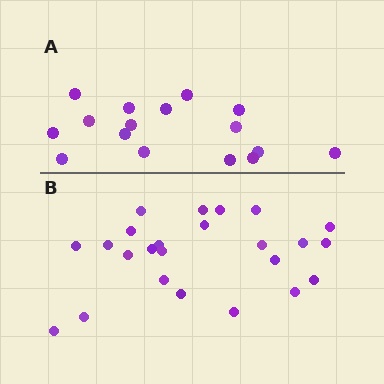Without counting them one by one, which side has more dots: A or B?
Region B (the bottom region) has more dots.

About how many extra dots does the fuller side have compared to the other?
Region B has roughly 8 or so more dots than region A.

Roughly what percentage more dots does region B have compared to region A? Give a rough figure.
About 50% more.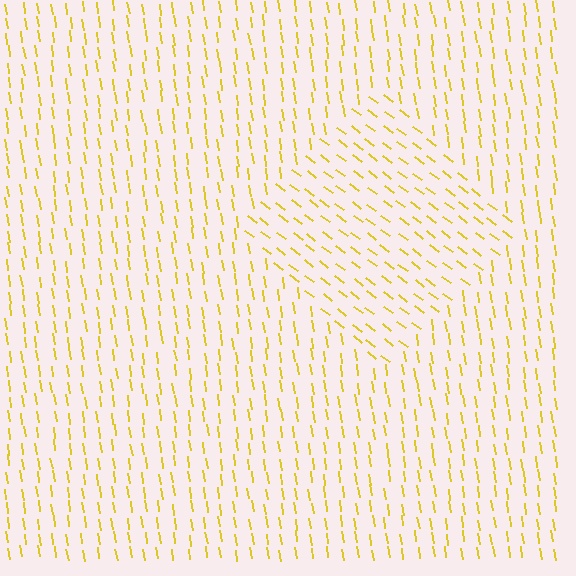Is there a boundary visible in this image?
Yes, there is a texture boundary formed by a change in line orientation.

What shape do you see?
I see a diamond.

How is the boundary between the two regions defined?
The boundary is defined purely by a change in line orientation (approximately 45 degrees difference). All lines are the same color and thickness.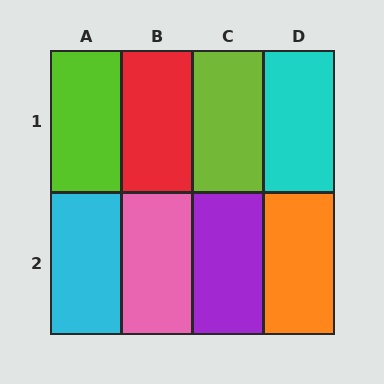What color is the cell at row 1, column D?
Cyan.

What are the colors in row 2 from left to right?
Cyan, pink, purple, orange.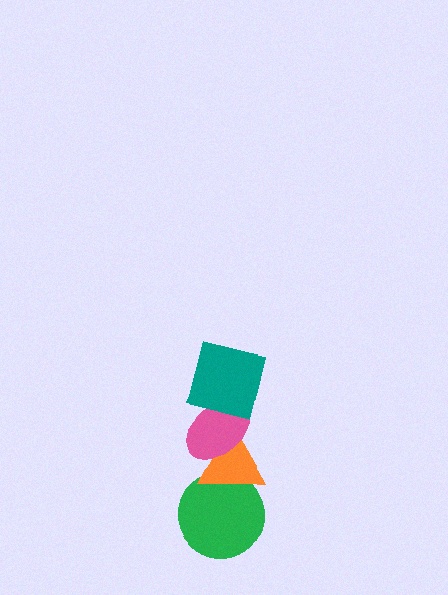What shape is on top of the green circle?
The orange triangle is on top of the green circle.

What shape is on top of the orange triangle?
The pink ellipse is on top of the orange triangle.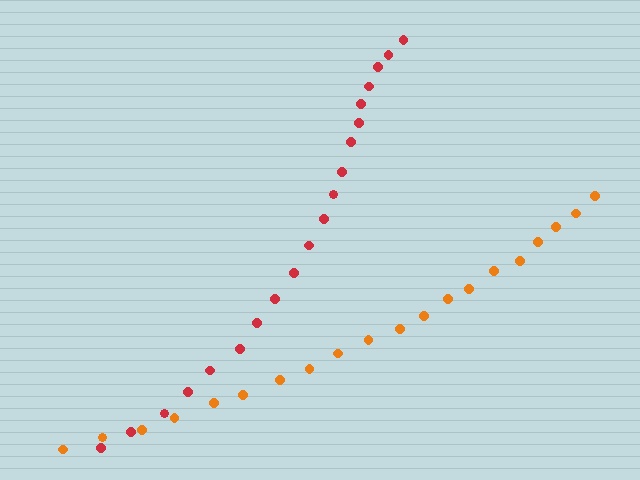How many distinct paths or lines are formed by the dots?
There are 2 distinct paths.